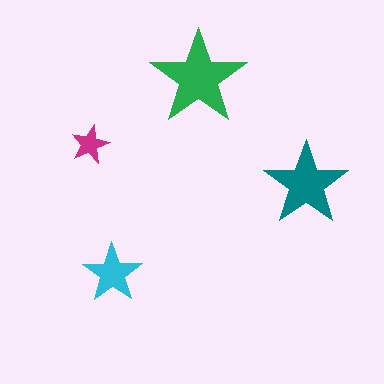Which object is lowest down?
The cyan star is bottommost.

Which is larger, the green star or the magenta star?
The green one.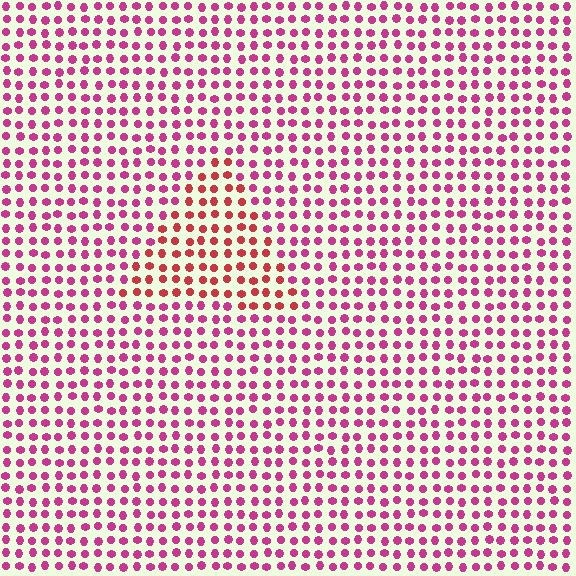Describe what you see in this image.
The image is filled with small magenta elements in a uniform arrangement. A triangle-shaped region is visible where the elements are tinted to a slightly different hue, forming a subtle color boundary.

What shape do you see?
I see a triangle.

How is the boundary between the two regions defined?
The boundary is defined purely by a slight shift in hue (about 32 degrees). Spacing, size, and orientation are identical on both sides.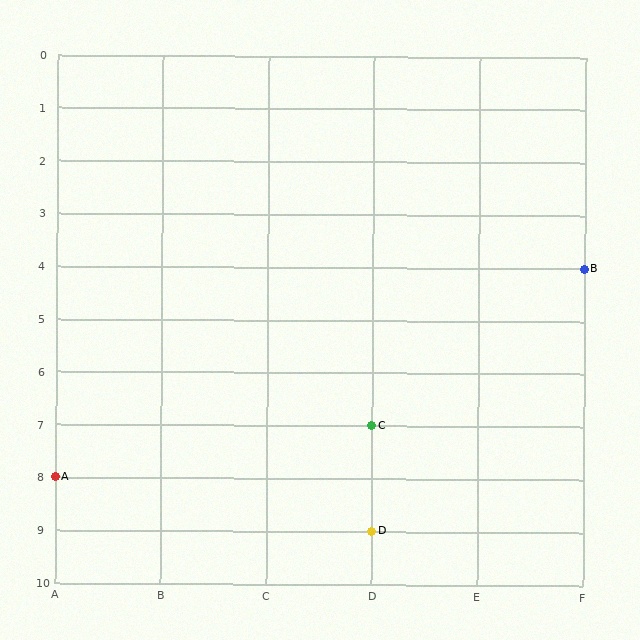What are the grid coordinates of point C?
Point C is at grid coordinates (D, 7).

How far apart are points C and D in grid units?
Points C and D are 2 rows apart.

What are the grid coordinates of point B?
Point B is at grid coordinates (F, 4).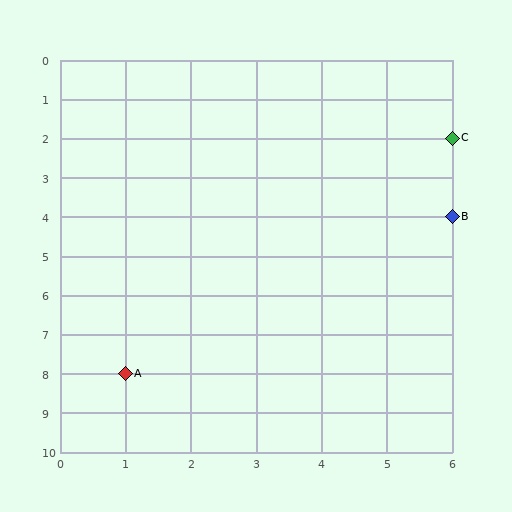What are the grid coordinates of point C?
Point C is at grid coordinates (6, 2).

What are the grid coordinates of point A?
Point A is at grid coordinates (1, 8).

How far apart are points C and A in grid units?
Points C and A are 5 columns and 6 rows apart (about 7.8 grid units diagonally).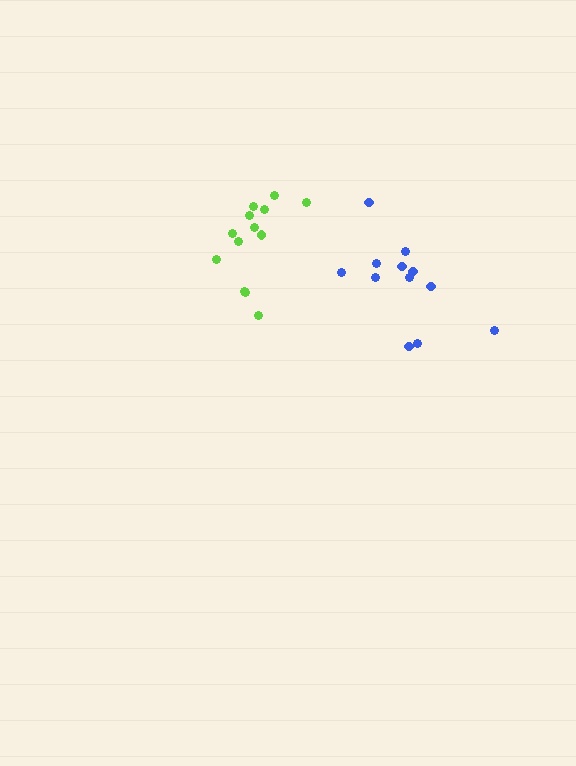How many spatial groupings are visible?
There are 2 spatial groupings.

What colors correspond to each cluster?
The clusters are colored: blue, lime.